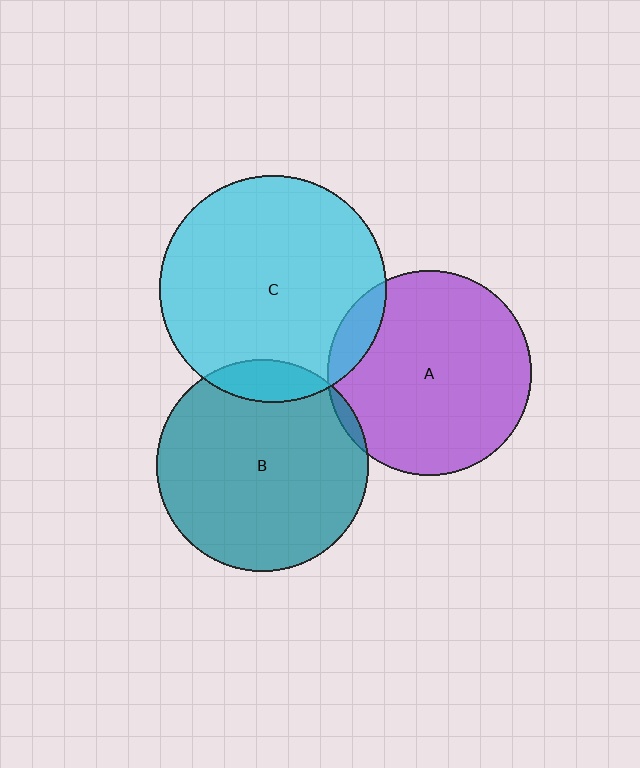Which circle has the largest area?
Circle C (cyan).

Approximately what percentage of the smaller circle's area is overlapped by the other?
Approximately 10%.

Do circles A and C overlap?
Yes.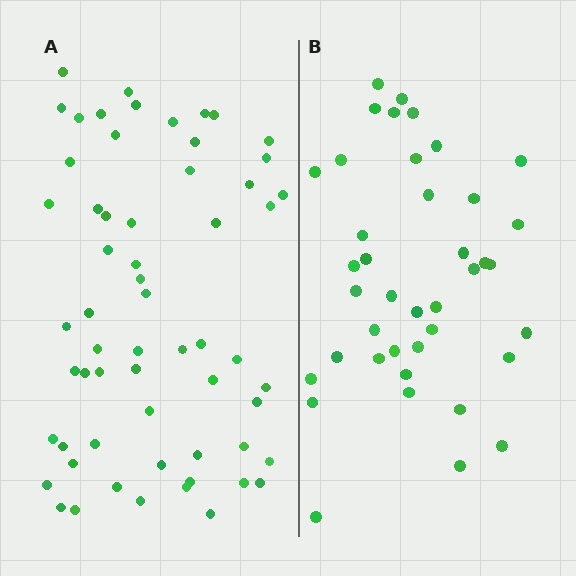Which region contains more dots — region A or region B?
Region A (the left region) has more dots.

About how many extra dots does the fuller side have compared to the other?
Region A has approximately 20 more dots than region B.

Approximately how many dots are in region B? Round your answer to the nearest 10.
About 40 dots.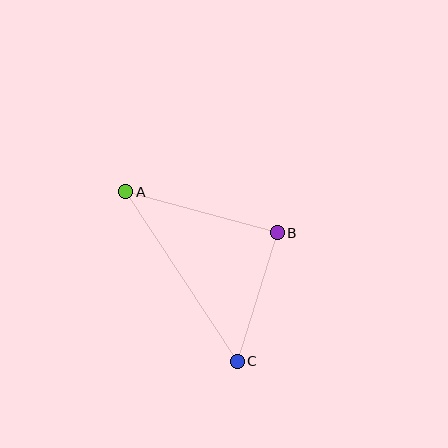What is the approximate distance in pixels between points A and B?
The distance between A and B is approximately 157 pixels.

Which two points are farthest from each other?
Points A and C are farthest from each other.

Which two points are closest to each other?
Points B and C are closest to each other.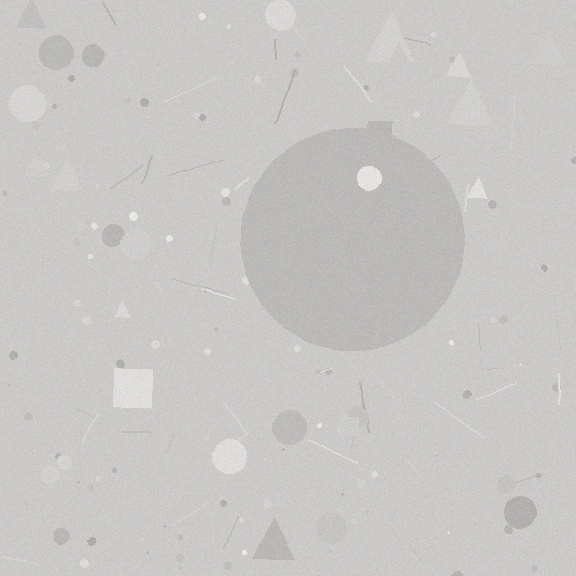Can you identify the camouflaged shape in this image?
The camouflaged shape is a circle.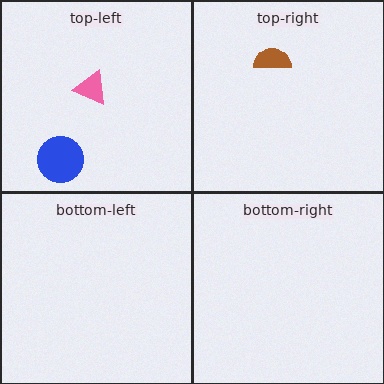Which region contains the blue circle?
The top-left region.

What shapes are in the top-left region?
The pink triangle, the blue circle.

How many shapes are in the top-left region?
2.